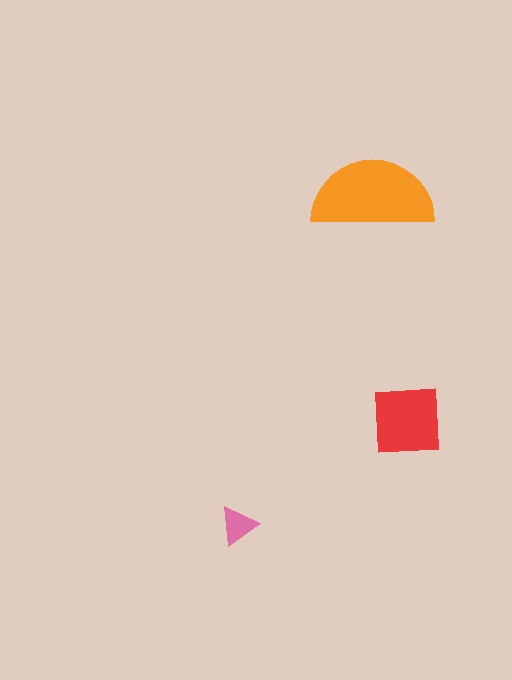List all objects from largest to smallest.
The orange semicircle, the red square, the pink triangle.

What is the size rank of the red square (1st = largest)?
2nd.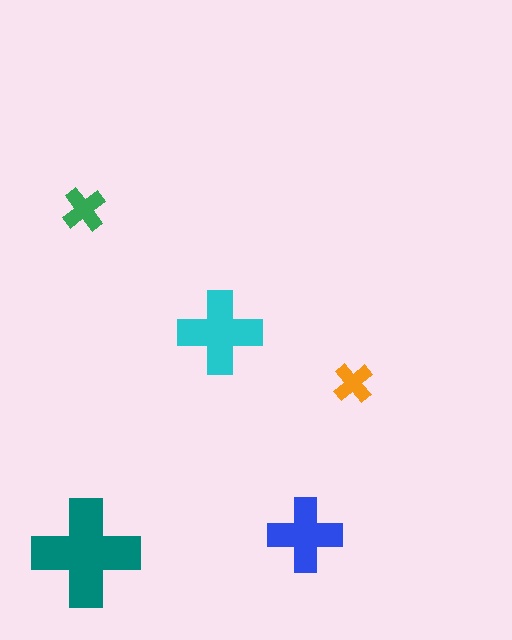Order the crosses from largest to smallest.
the teal one, the cyan one, the blue one, the green one, the orange one.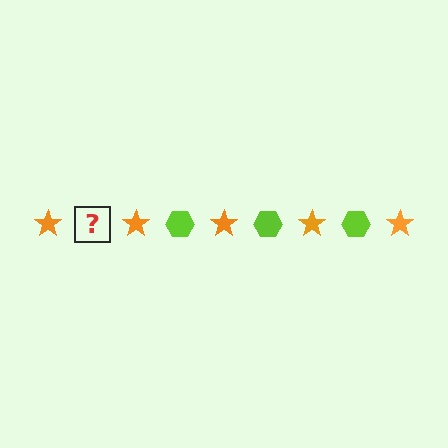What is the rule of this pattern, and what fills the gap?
The rule is that the pattern alternates between orange star and lime hexagon. The gap should be filled with a lime hexagon.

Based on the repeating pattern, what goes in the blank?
The blank should be a lime hexagon.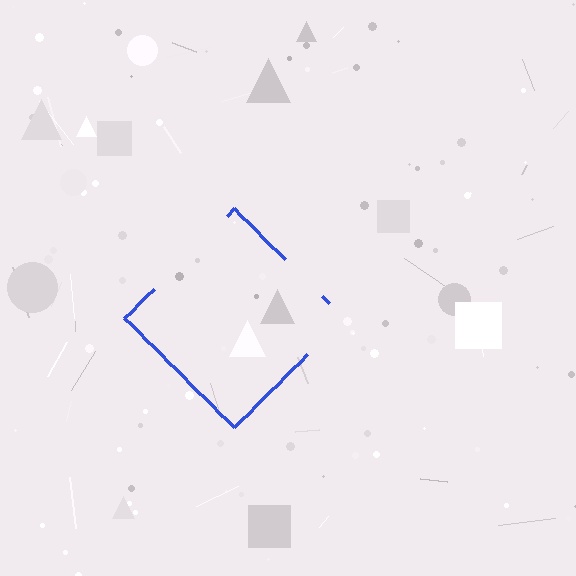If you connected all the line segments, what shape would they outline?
They would outline a diamond.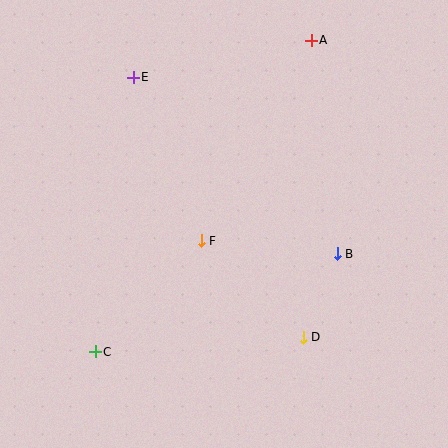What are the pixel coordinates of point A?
Point A is at (311, 40).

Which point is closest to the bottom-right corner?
Point D is closest to the bottom-right corner.